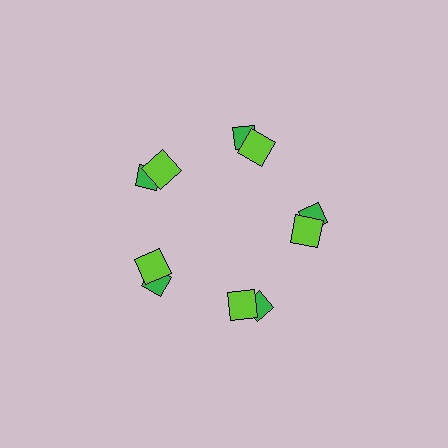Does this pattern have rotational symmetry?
Yes, this pattern has 5-fold rotational symmetry. It looks the same after rotating 72 degrees around the center.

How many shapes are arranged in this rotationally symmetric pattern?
There are 10 shapes, arranged in 5 groups of 2.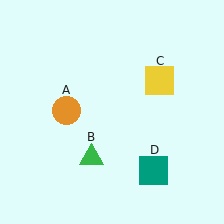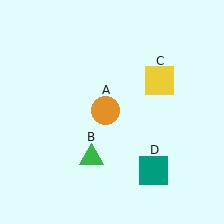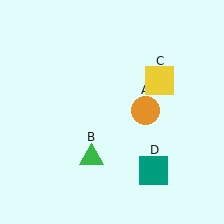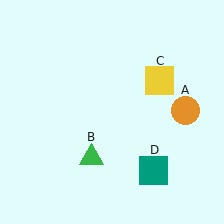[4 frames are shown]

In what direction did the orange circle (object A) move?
The orange circle (object A) moved right.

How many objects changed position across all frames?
1 object changed position: orange circle (object A).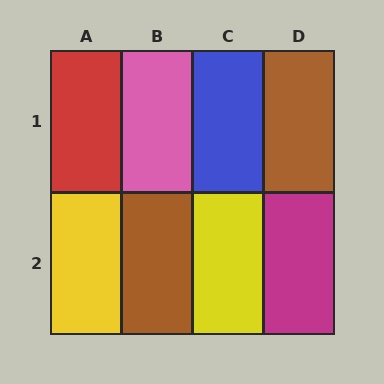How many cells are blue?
1 cell is blue.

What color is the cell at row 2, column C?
Yellow.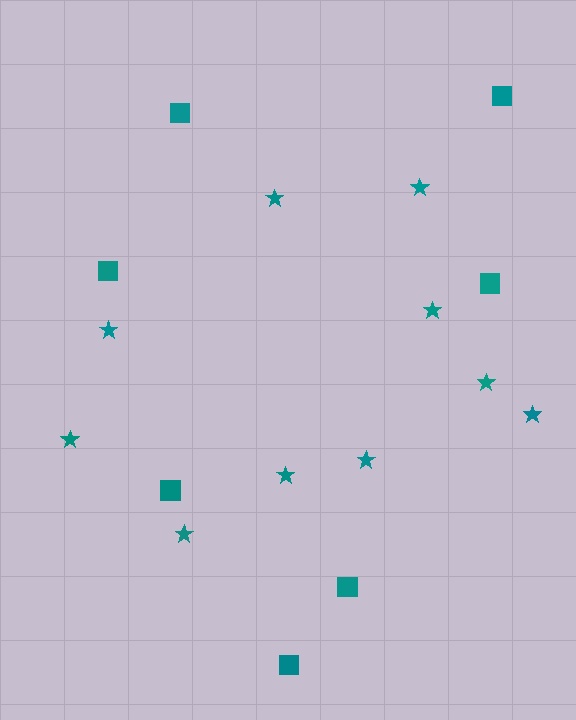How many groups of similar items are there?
There are 2 groups: one group of squares (7) and one group of stars (10).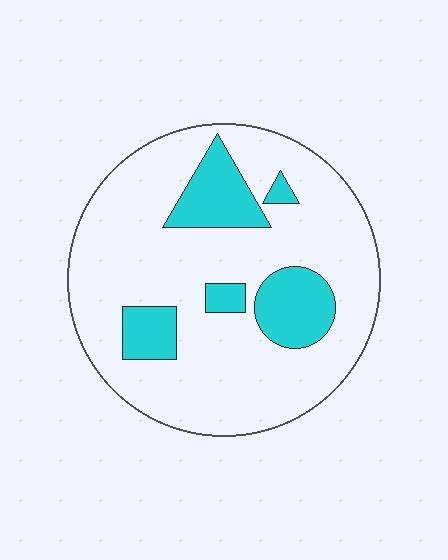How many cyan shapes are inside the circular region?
5.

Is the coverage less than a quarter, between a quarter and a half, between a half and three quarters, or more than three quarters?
Less than a quarter.